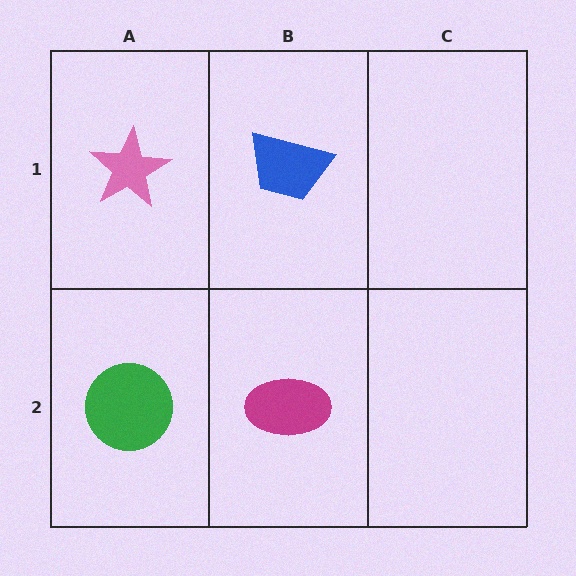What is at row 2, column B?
A magenta ellipse.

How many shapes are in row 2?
2 shapes.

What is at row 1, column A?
A pink star.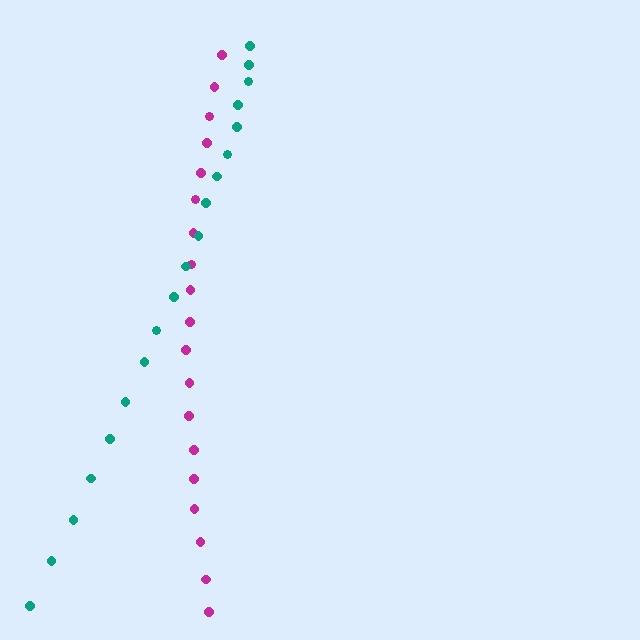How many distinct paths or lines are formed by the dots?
There are 2 distinct paths.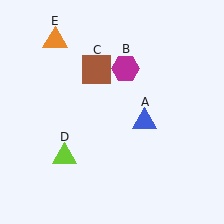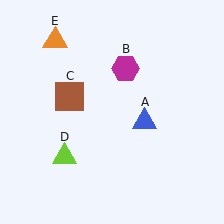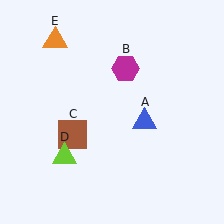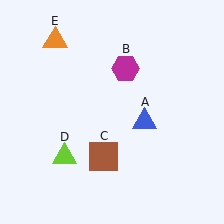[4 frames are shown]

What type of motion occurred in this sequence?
The brown square (object C) rotated counterclockwise around the center of the scene.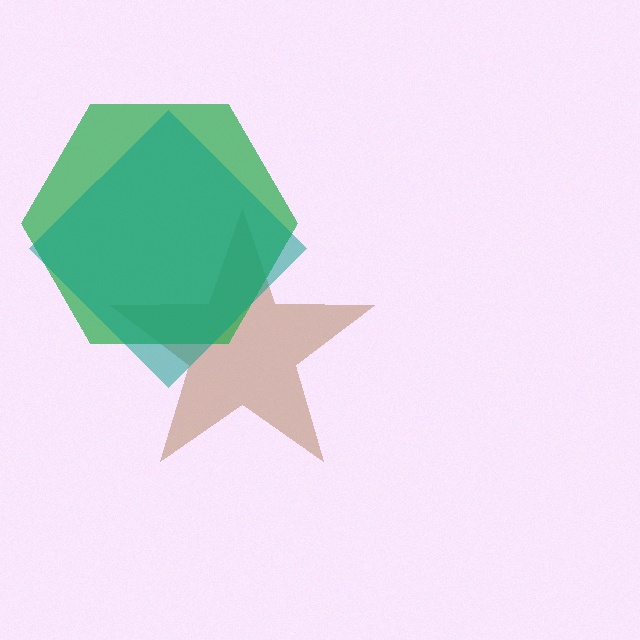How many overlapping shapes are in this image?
There are 3 overlapping shapes in the image.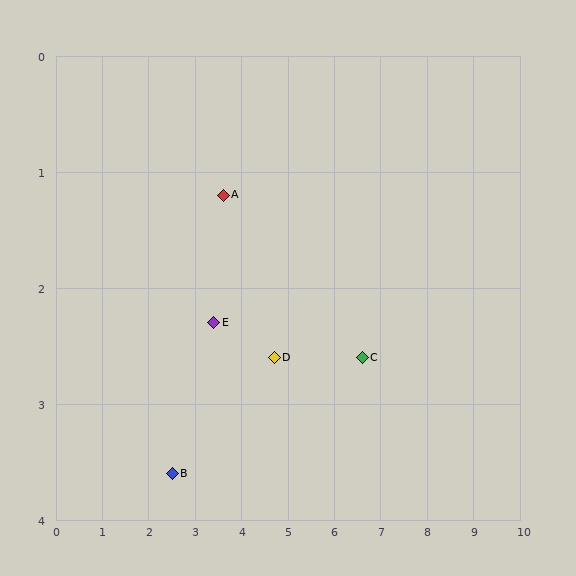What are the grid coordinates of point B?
Point B is at approximately (2.5, 3.6).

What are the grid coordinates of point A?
Point A is at approximately (3.6, 1.2).